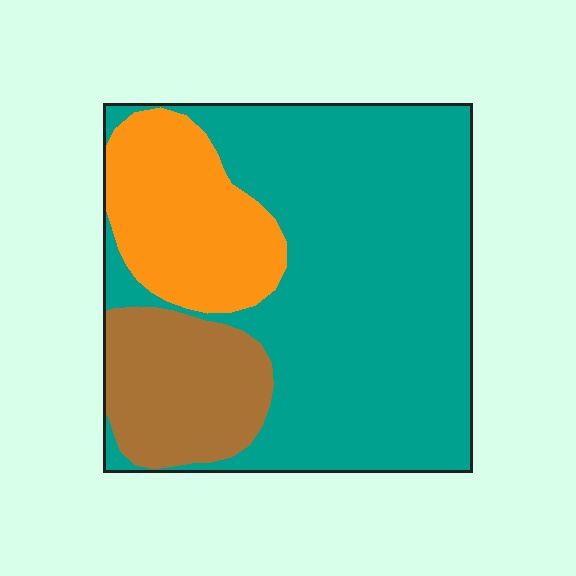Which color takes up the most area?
Teal, at roughly 65%.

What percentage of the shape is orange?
Orange takes up about one fifth (1/5) of the shape.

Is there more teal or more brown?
Teal.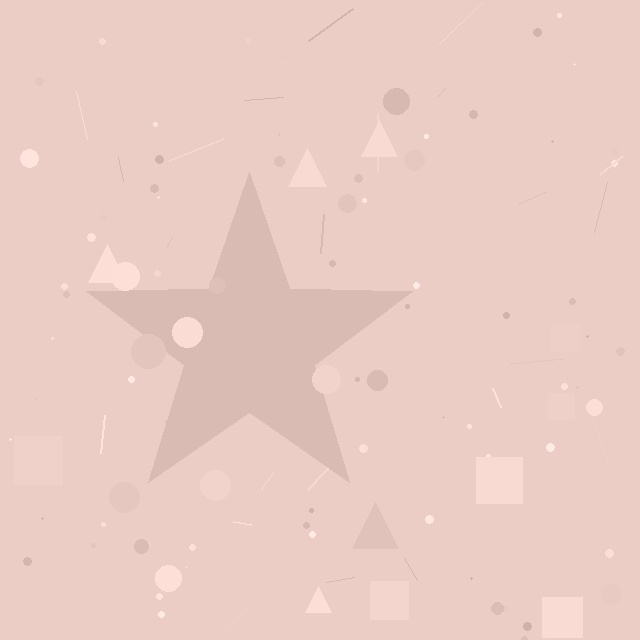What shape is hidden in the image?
A star is hidden in the image.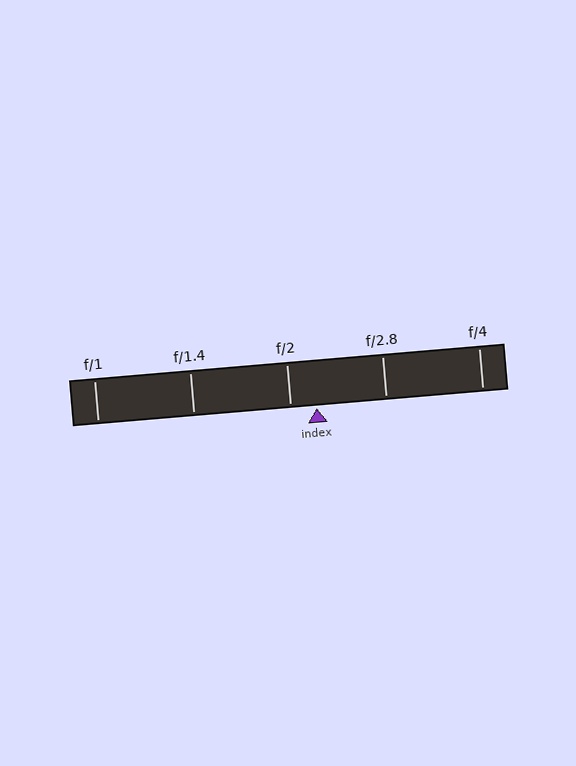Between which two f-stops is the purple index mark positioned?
The index mark is between f/2 and f/2.8.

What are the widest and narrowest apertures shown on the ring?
The widest aperture shown is f/1 and the narrowest is f/4.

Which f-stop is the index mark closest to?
The index mark is closest to f/2.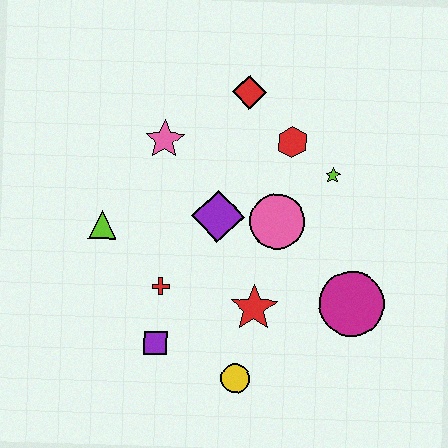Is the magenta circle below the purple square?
No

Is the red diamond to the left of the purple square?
No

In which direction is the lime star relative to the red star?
The lime star is above the red star.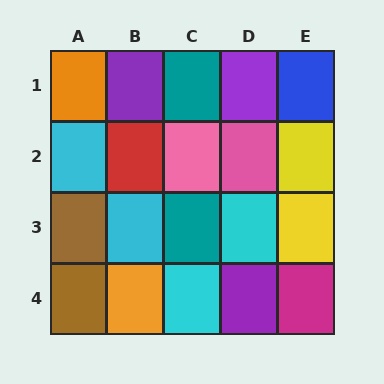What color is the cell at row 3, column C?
Teal.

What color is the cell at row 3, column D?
Cyan.